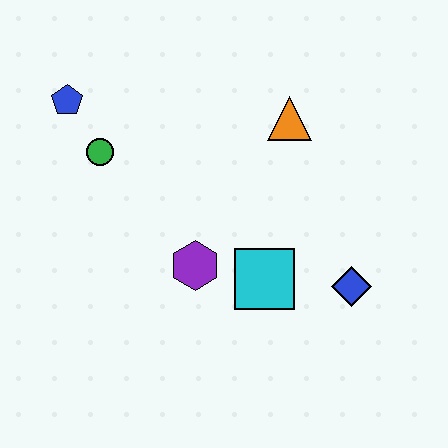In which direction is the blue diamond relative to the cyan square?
The blue diamond is to the right of the cyan square.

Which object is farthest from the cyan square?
The blue pentagon is farthest from the cyan square.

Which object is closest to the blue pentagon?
The green circle is closest to the blue pentagon.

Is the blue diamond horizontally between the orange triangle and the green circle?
No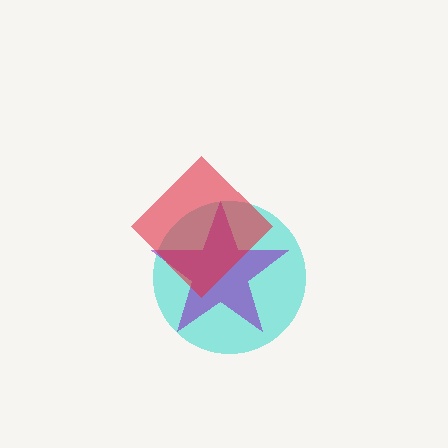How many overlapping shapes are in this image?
There are 3 overlapping shapes in the image.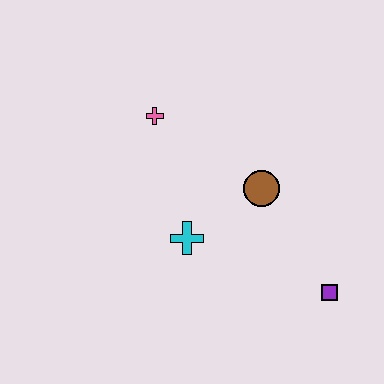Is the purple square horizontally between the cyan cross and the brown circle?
No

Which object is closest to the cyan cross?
The brown circle is closest to the cyan cross.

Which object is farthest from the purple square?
The pink cross is farthest from the purple square.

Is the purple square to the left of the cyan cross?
No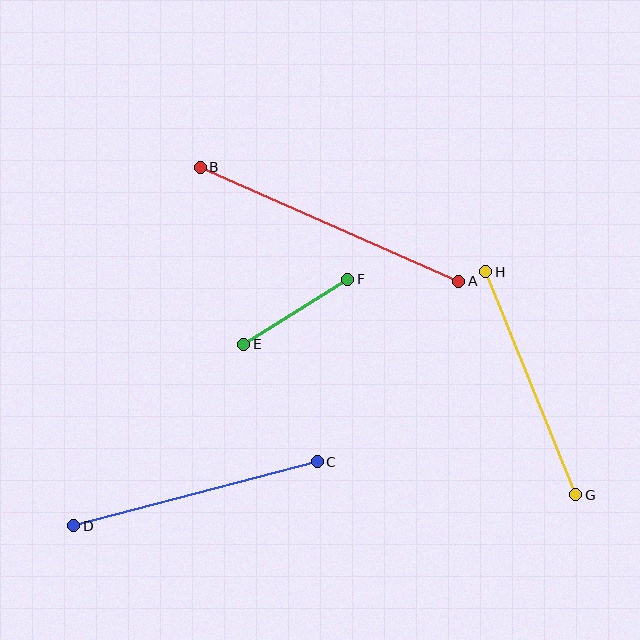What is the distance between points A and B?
The distance is approximately 282 pixels.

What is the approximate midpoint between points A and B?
The midpoint is at approximately (330, 224) pixels.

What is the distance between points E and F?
The distance is approximately 122 pixels.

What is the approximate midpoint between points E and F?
The midpoint is at approximately (296, 312) pixels.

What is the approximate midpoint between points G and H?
The midpoint is at approximately (531, 383) pixels.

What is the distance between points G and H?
The distance is approximately 240 pixels.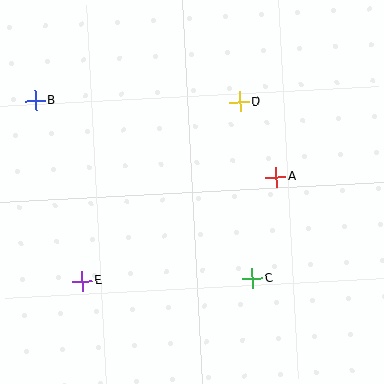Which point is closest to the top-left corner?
Point B is closest to the top-left corner.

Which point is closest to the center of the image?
Point A at (276, 177) is closest to the center.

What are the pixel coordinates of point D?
Point D is at (240, 102).